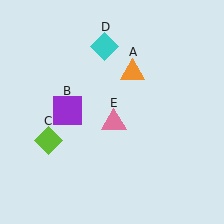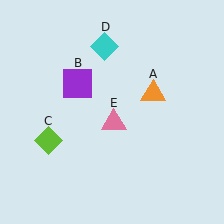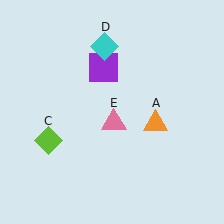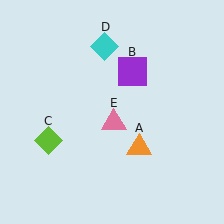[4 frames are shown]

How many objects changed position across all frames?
2 objects changed position: orange triangle (object A), purple square (object B).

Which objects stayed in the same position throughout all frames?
Lime diamond (object C) and cyan diamond (object D) and pink triangle (object E) remained stationary.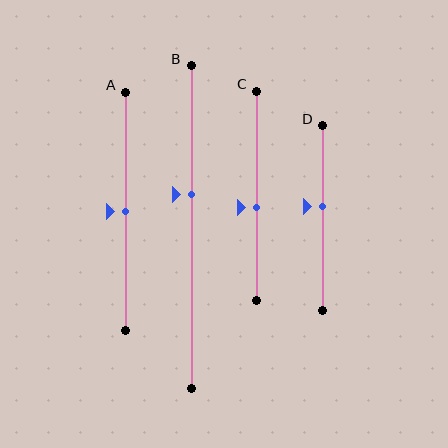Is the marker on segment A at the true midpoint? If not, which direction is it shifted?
Yes, the marker on segment A is at the true midpoint.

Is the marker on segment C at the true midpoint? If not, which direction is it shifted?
No, the marker on segment C is shifted downward by about 5% of the segment length.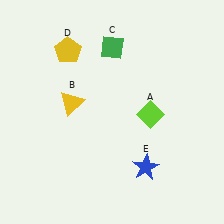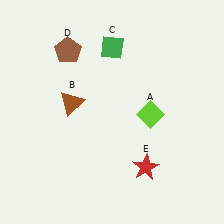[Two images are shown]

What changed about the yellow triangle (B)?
In Image 1, B is yellow. In Image 2, it changed to brown.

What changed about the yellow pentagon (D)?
In Image 1, D is yellow. In Image 2, it changed to brown.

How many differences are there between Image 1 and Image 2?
There are 3 differences between the two images.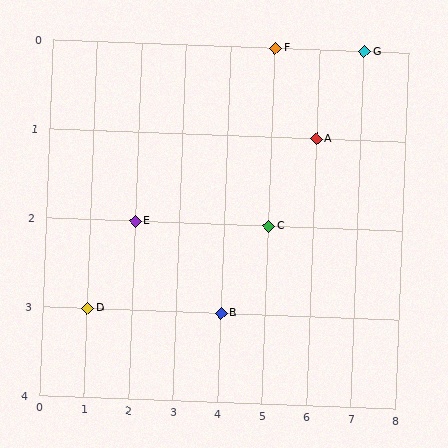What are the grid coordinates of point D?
Point D is at grid coordinates (1, 3).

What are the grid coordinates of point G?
Point G is at grid coordinates (7, 0).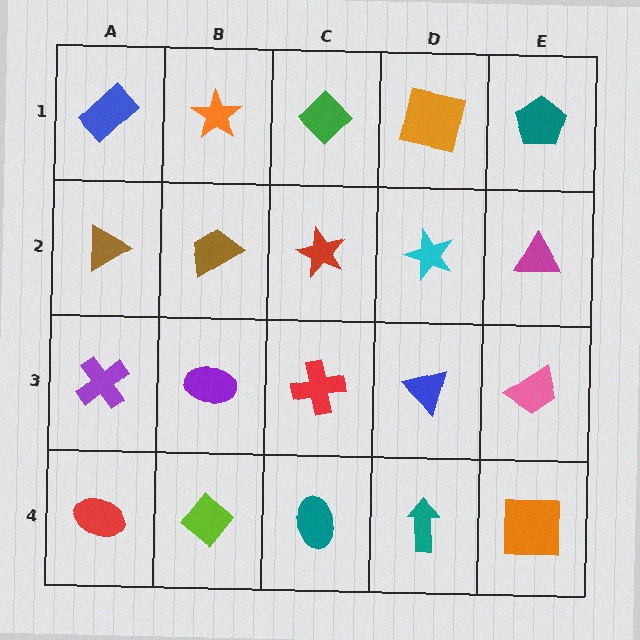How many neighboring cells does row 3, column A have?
3.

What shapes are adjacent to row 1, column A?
A brown triangle (row 2, column A), an orange star (row 1, column B).